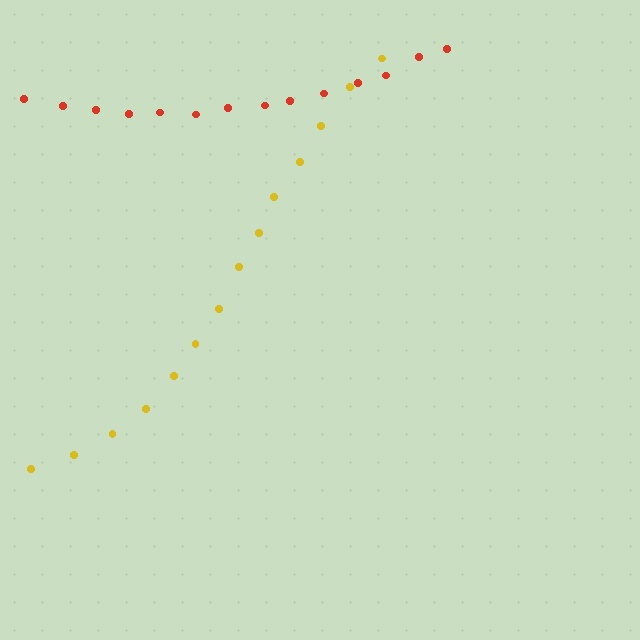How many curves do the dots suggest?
There are 2 distinct paths.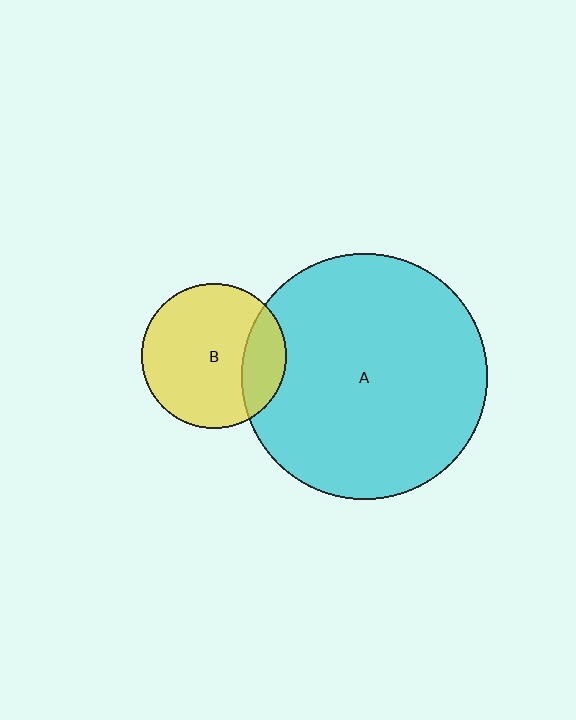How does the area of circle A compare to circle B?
Approximately 2.9 times.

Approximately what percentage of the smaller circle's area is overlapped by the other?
Approximately 20%.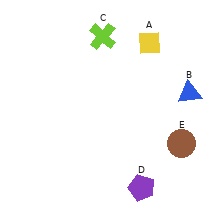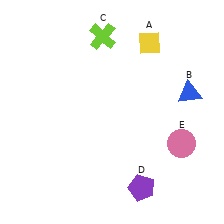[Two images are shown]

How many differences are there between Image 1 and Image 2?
There is 1 difference between the two images.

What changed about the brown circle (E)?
In Image 1, E is brown. In Image 2, it changed to pink.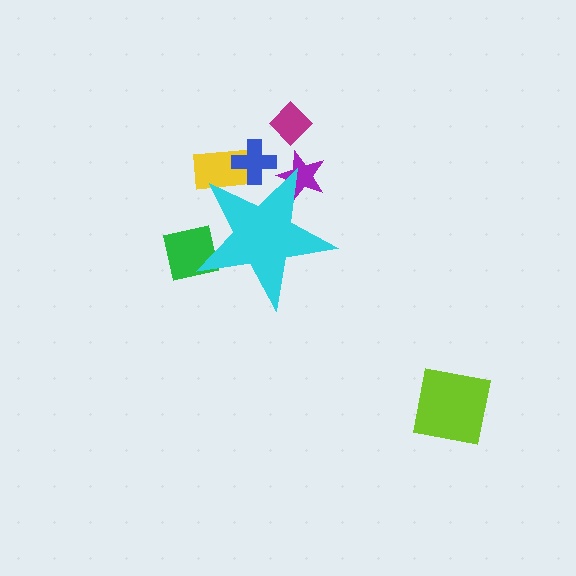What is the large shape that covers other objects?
A cyan star.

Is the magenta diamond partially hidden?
No, the magenta diamond is fully visible.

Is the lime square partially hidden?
No, the lime square is fully visible.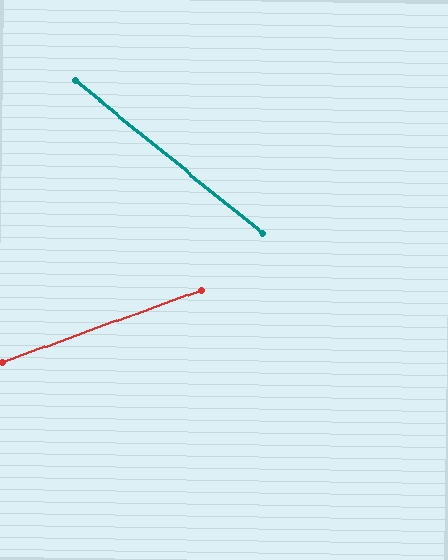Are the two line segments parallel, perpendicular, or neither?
Neither parallel nor perpendicular — they differ by about 59°.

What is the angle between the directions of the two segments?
Approximately 59 degrees.